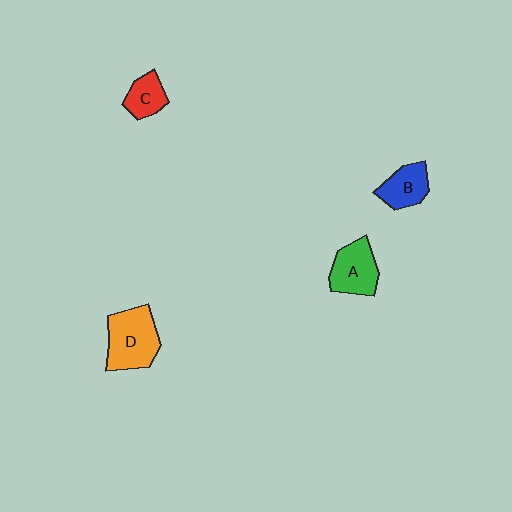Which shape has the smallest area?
Shape C (red).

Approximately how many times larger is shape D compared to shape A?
Approximately 1.3 times.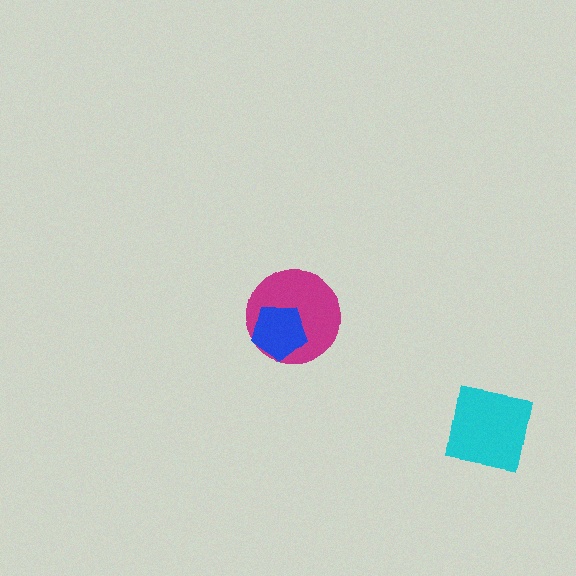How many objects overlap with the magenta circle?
1 object overlaps with the magenta circle.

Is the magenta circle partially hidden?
Yes, it is partially covered by another shape.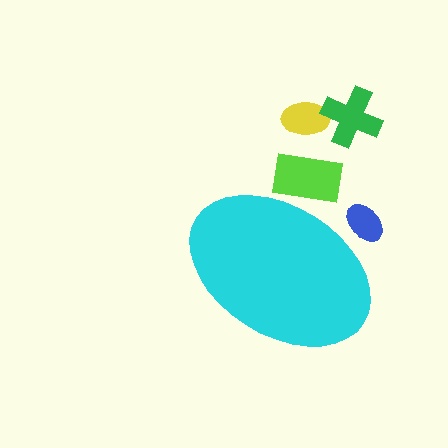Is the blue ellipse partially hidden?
Yes, the blue ellipse is partially hidden behind the cyan ellipse.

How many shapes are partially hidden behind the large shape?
2 shapes are partially hidden.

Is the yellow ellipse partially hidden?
No, the yellow ellipse is fully visible.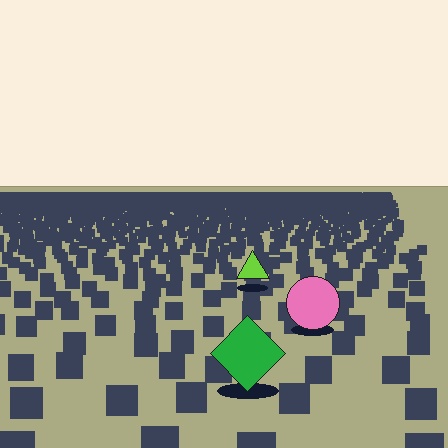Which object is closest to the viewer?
The green diamond is closest. The texture marks near it are larger and more spread out.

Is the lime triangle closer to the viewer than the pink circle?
No. The pink circle is closer — you can tell from the texture gradient: the ground texture is coarser near it.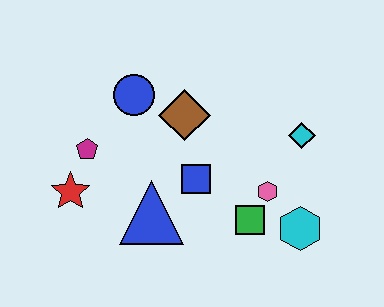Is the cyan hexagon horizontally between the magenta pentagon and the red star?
No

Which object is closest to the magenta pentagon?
The red star is closest to the magenta pentagon.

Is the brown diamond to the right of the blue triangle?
Yes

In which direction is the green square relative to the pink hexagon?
The green square is below the pink hexagon.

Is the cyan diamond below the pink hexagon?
No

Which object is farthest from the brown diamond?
The cyan hexagon is farthest from the brown diamond.